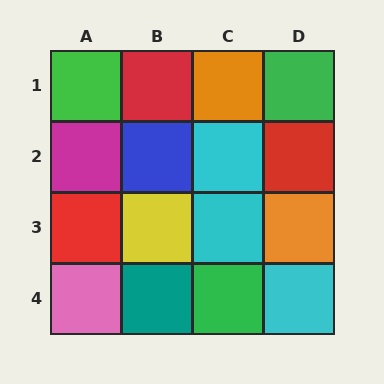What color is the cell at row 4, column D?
Cyan.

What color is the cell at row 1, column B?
Red.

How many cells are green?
3 cells are green.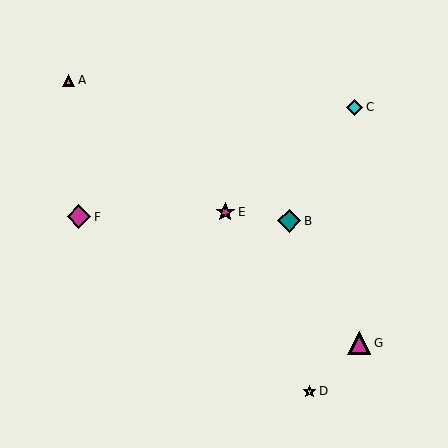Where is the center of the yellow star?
The center of the yellow star is at (309, 391).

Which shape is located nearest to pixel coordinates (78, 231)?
The magenta diamond (labeled F) at (79, 217) is nearest to that location.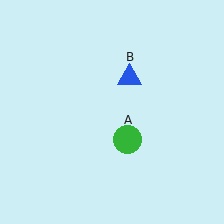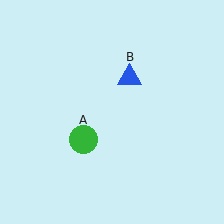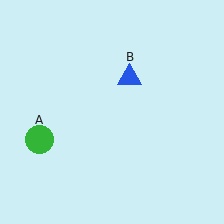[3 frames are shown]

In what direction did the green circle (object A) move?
The green circle (object A) moved left.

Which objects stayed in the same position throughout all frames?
Blue triangle (object B) remained stationary.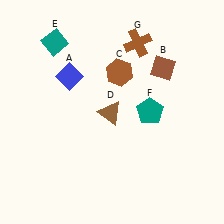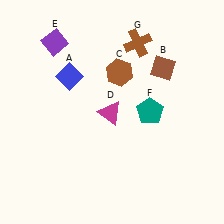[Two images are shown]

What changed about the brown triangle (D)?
In Image 1, D is brown. In Image 2, it changed to magenta.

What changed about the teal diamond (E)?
In Image 1, E is teal. In Image 2, it changed to purple.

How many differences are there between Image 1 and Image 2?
There are 2 differences between the two images.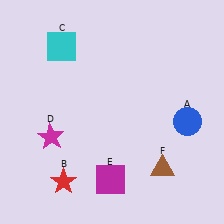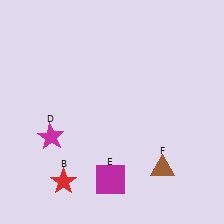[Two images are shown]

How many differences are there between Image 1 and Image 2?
There are 2 differences between the two images.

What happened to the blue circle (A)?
The blue circle (A) was removed in Image 2. It was in the bottom-right area of Image 1.